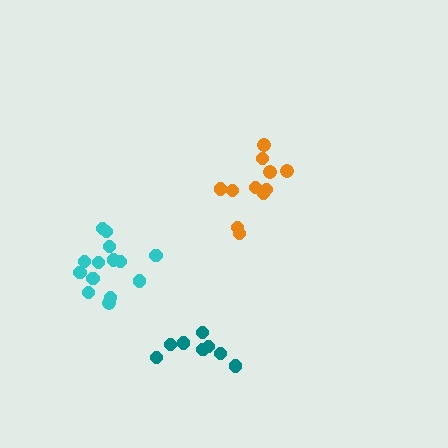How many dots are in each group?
Group 1: 14 dots, Group 2: 11 dots, Group 3: 8 dots (33 total).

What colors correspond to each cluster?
The clusters are colored: cyan, orange, teal.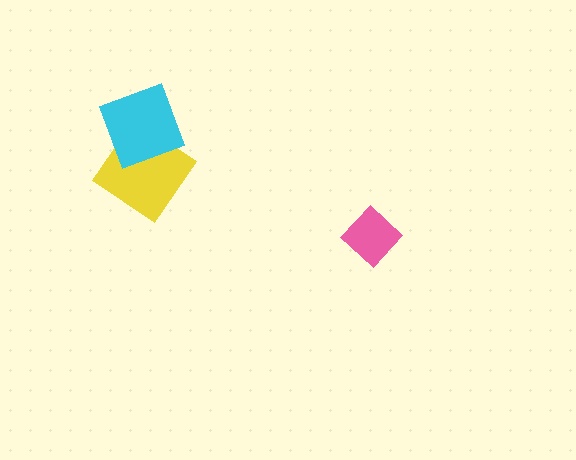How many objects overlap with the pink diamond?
0 objects overlap with the pink diamond.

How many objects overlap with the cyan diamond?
1 object overlaps with the cyan diamond.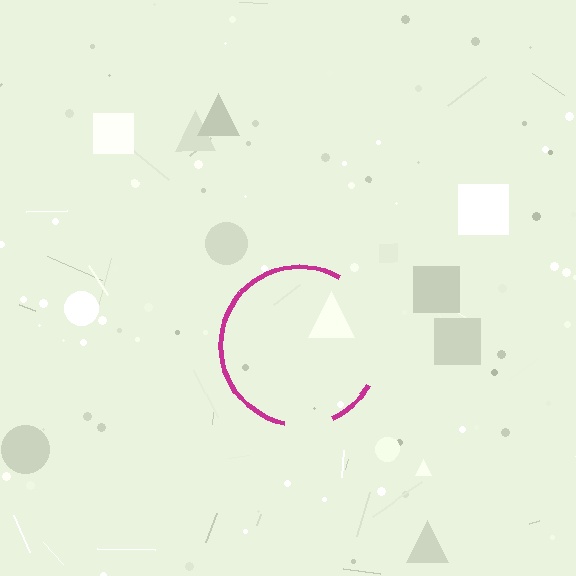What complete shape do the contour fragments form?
The contour fragments form a circle.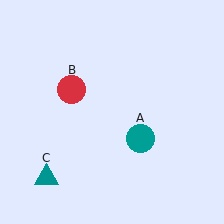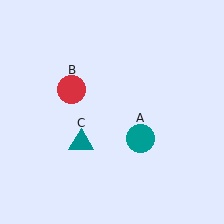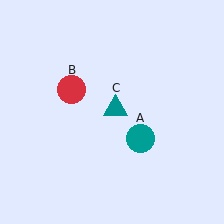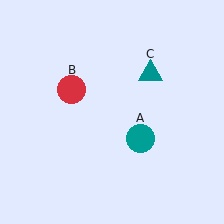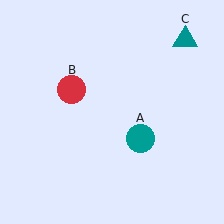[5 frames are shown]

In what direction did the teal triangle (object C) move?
The teal triangle (object C) moved up and to the right.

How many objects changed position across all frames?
1 object changed position: teal triangle (object C).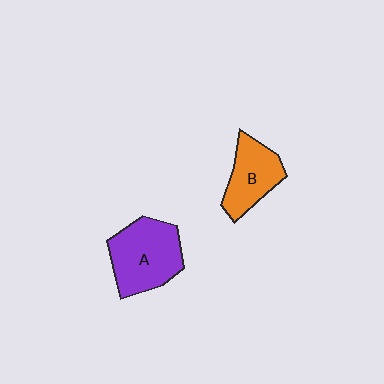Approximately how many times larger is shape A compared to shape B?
Approximately 1.4 times.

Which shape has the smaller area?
Shape B (orange).